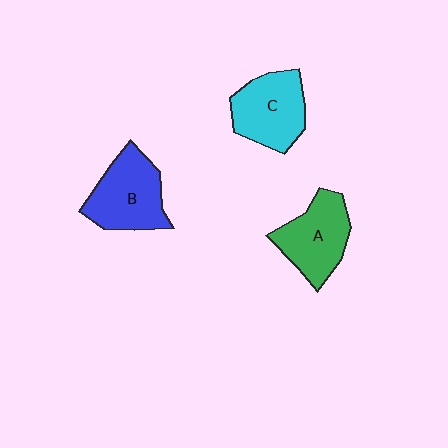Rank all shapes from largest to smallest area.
From largest to smallest: B (blue), C (cyan), A (green).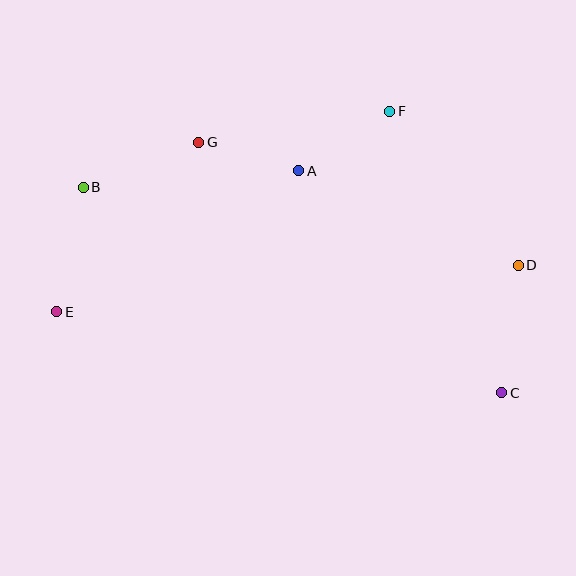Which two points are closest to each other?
Points A and G are closest to each other.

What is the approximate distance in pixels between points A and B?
The distance between A and B is approximately 216 pixels.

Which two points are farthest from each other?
Points B and C are farthest from each other.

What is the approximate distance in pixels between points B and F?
The distance between B and F is approximately 316 pixels.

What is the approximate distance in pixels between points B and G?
The distance between B and G is approximately 124 pixels.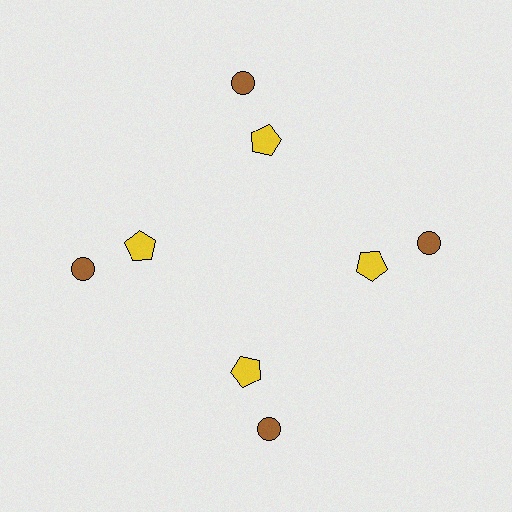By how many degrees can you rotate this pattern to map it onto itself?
The pattern maps onto itself every 90 degrees of rotation.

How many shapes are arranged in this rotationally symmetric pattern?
There are 8 shapes, arranged in 4 groups of 2.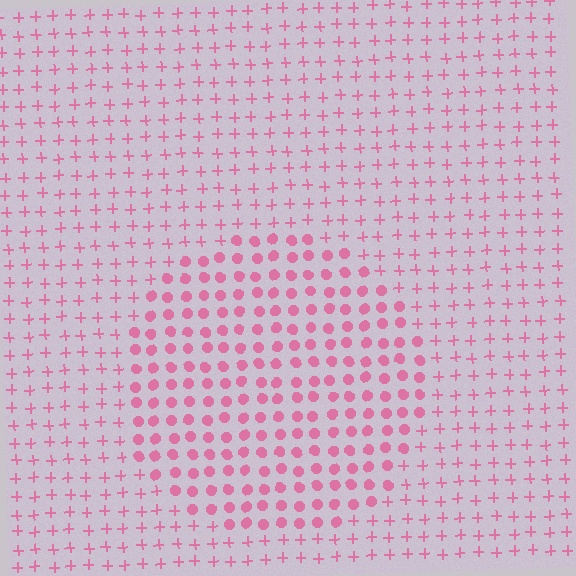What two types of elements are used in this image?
The image uses circles inside the circle region and plus signs outside it.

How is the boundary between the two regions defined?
The boundary is defined by a change in element shape: circles inside vs. plus signs outside. All elements share the same color and spacing.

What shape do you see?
I see a circle.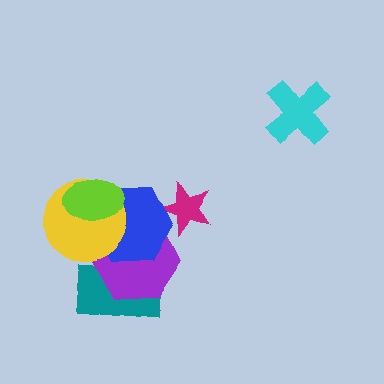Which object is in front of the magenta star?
The blue hexagon is in front of the magenta star.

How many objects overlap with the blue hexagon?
5 objects overlap with the blue hexagon.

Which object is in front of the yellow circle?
The lime ellipse is in front of the yellow circle.